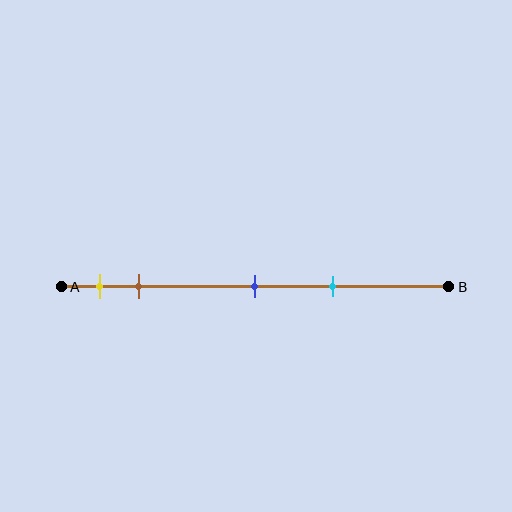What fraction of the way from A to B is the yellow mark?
The yellow mark is approximately 10% (0.1) of the way from A to B.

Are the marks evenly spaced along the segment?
No, the marks are not evenly spaced.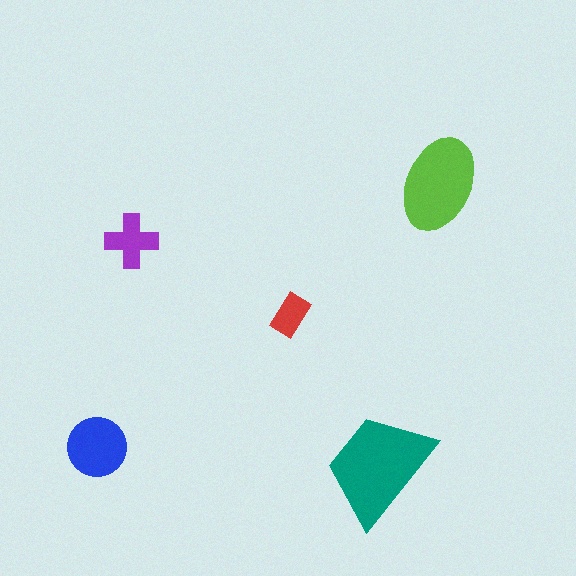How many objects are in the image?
There are 5 objects in the image.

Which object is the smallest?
The red rectangle.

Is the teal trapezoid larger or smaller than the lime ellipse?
Larger.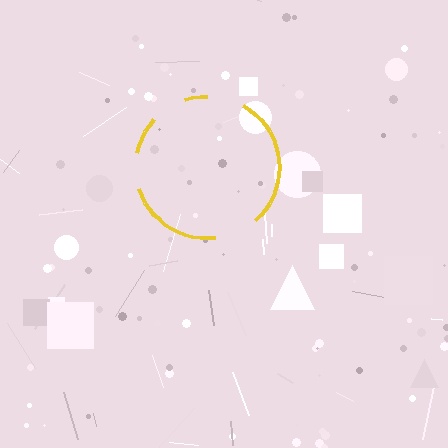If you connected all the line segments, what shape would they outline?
They would outline a circle.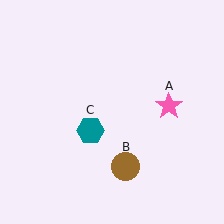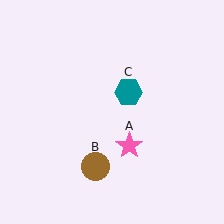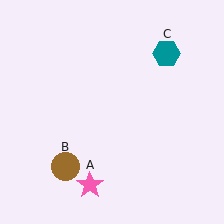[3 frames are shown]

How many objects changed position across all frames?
3 objects changed position: pink star (object A), brown circle (object B), teal hexagon (object C).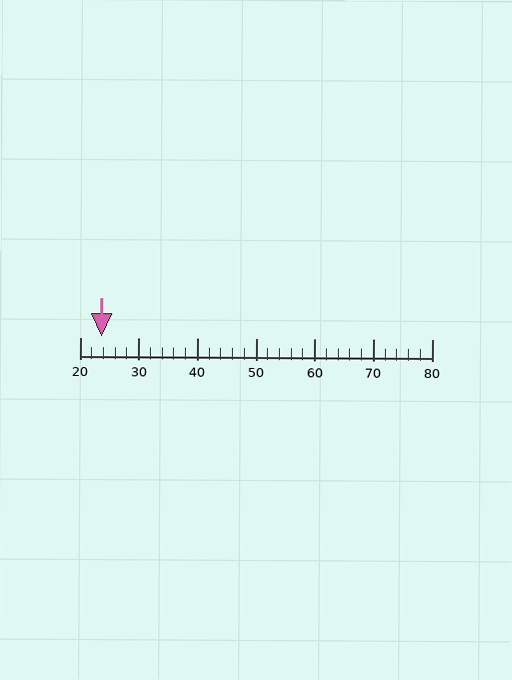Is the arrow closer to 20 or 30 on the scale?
The arrow is closer to 20.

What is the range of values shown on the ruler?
The ruler shows values from 20 to 80.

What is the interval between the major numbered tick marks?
The major tick marks are spaced 10 units apart.